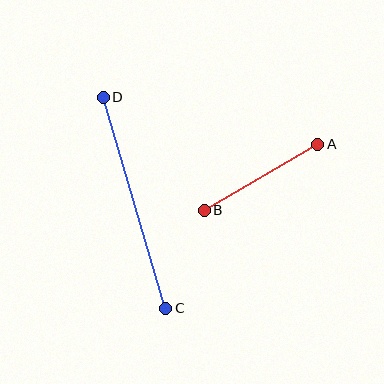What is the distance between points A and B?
The distance is approximately 131 pixels.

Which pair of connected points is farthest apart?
Points C and D are farthest apart.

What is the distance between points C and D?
The distance is approximately 220 pixels.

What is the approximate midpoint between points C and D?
The midpoint is at approximately (134, 203) pixels.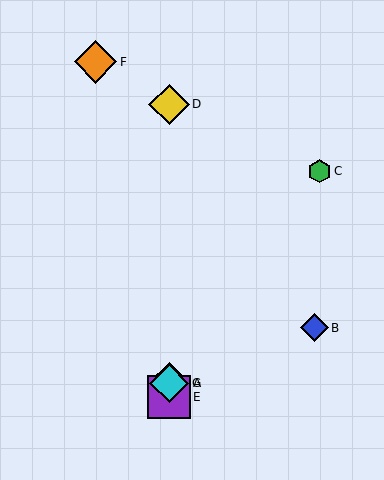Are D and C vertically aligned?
No, D is at x≈169 and C is at x≈320.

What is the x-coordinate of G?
Object G is at x≈169.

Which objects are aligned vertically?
Objects A, D, E, G are aligned vertically.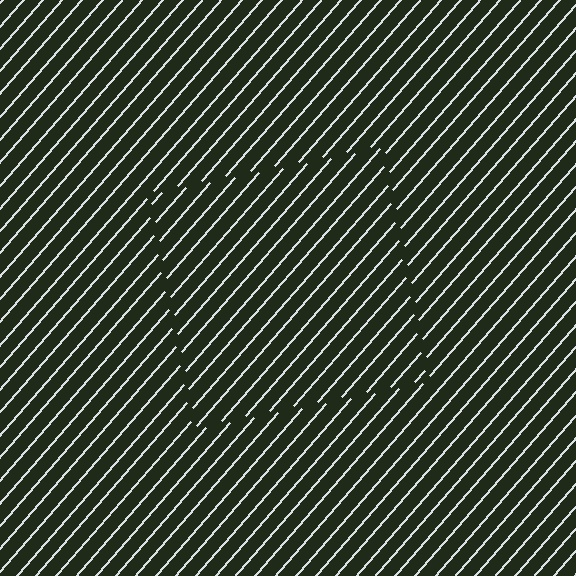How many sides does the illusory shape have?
4 sides — the line-ends trace a square.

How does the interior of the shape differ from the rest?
The interior of the shape contains the same grating, shifted by half a period — the contour is defined by the phase discontinuity where line-ends from the inner and outer gratings abut.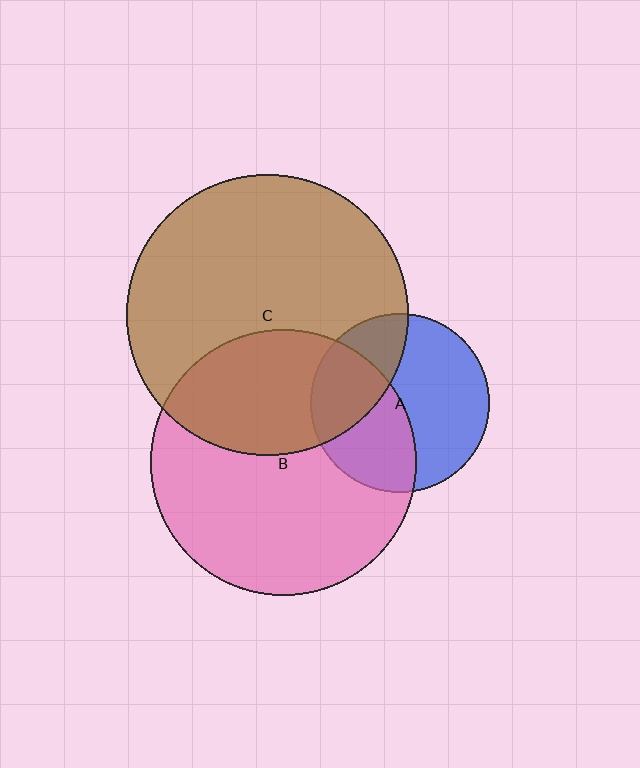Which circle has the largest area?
Circle C (brown).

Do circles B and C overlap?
Yes.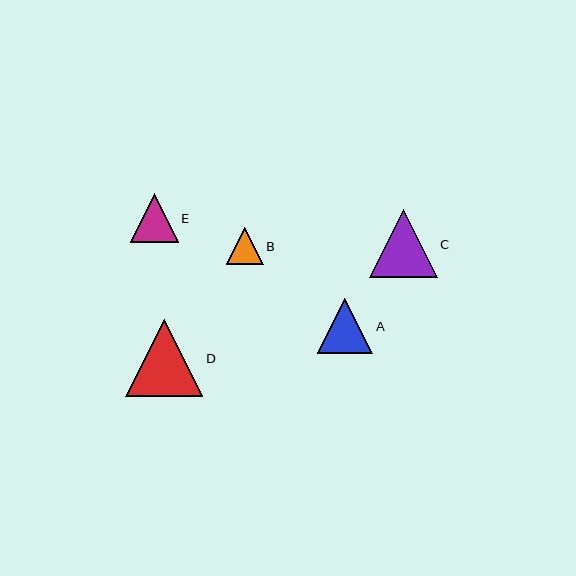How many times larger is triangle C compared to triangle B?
Triangle C is approximately 1.8 times the size of triangle B.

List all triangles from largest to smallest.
From largest to smallest: D, C, A, E, B.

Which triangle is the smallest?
Triangle B is the smallest with a size of approximately 37 pixels.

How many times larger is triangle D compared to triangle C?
Triangle D is approximately 1.1 times the size of triangle C.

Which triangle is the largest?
Triangle D is the largest with a size of approximately 77 pixels.